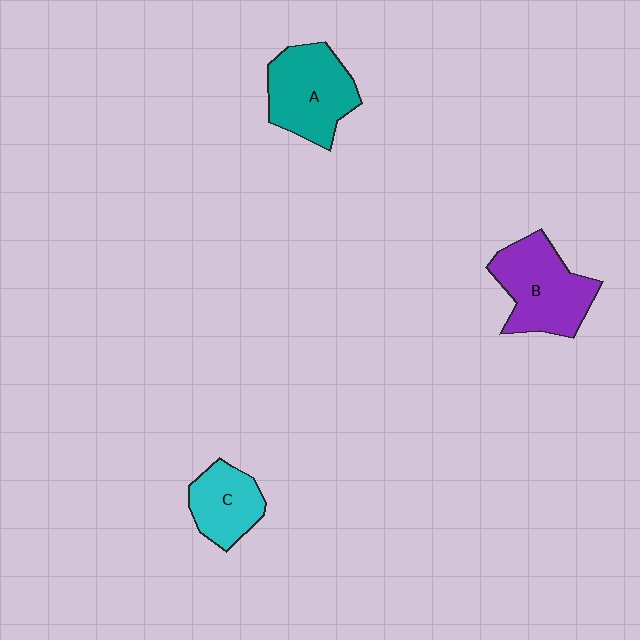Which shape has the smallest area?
Shape C (cyan).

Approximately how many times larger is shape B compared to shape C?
Approximately 1.5 times.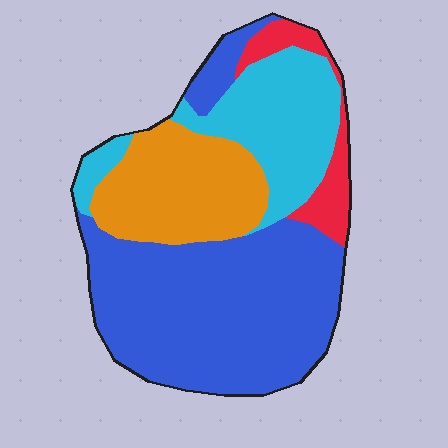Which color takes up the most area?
Blue, at roughly 50%.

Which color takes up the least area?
Red, at roughly 10%.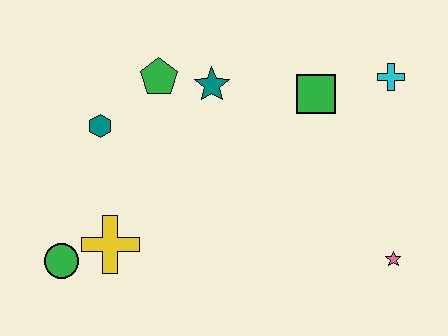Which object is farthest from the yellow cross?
The cyan cross is farthest from the yellow cross.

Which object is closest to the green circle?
The yellow cross is closest to the green circle.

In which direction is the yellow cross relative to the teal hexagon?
The yellow cross is below the teal hexagon.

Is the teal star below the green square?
No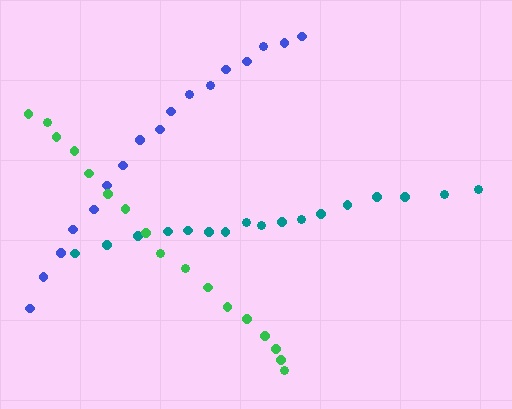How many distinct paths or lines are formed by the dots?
There are 3 distinct paths.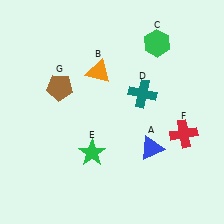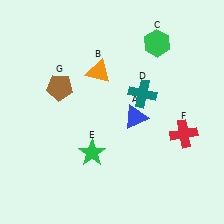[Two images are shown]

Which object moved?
The blue triangle (A) moved up.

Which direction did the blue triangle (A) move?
The blue triangle (A) moved up.